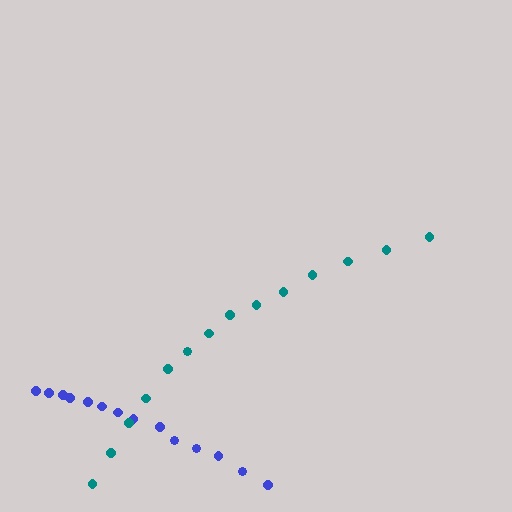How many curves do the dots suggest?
There are 2 distinct paths.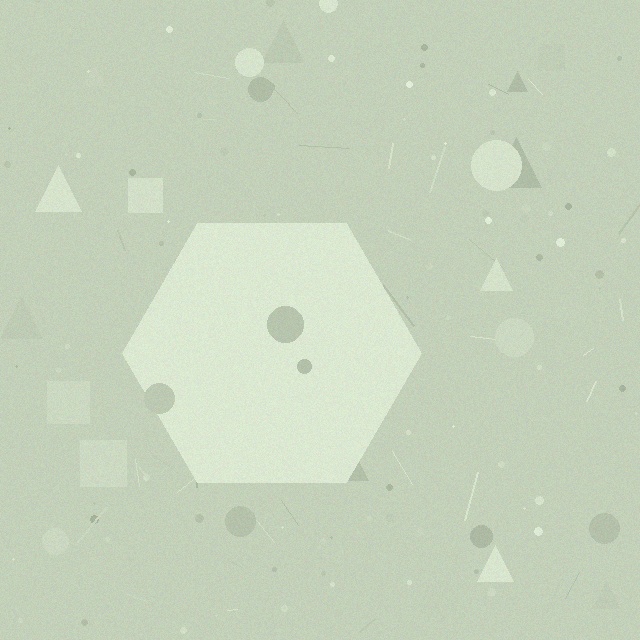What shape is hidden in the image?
A hexagon is hidden in the image.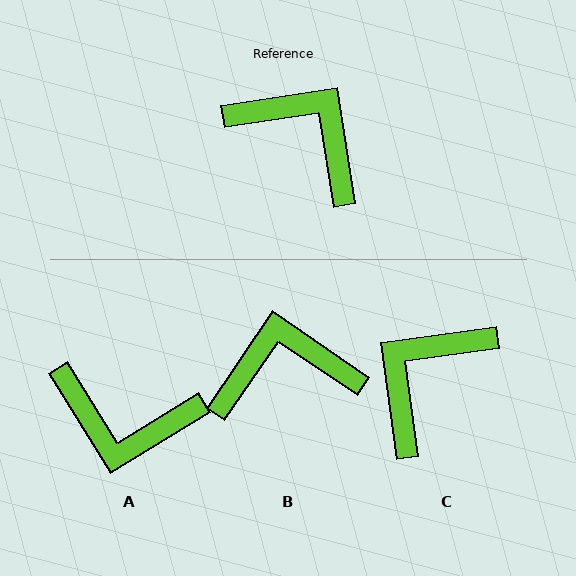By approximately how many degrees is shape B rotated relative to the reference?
Approximately 47 degrees counter-clockwise.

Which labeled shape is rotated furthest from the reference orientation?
A, about 157 degrees away.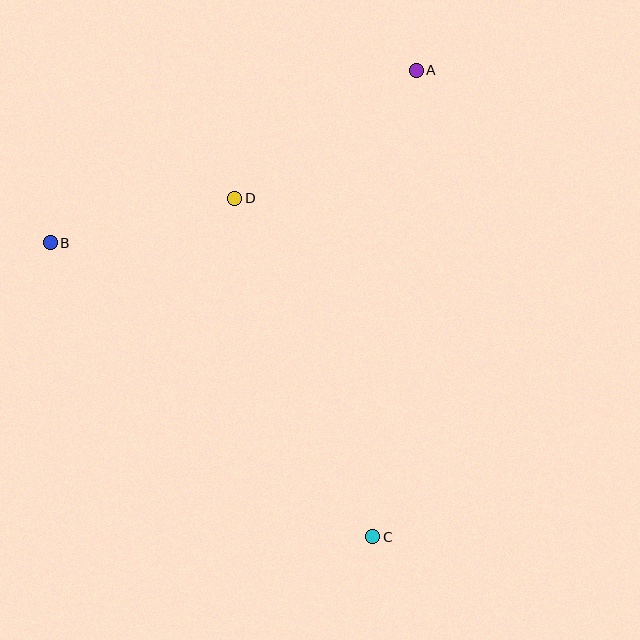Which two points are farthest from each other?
Points A and C are farthest from each other.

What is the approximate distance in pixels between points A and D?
The distance between A and D is approximately 222 pixels.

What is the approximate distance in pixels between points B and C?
The distance between B and C is approximately 436 pixels.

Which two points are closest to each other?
Points B and D are closest to each other.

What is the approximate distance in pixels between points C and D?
The distance between C and D is approximately 365 pixels.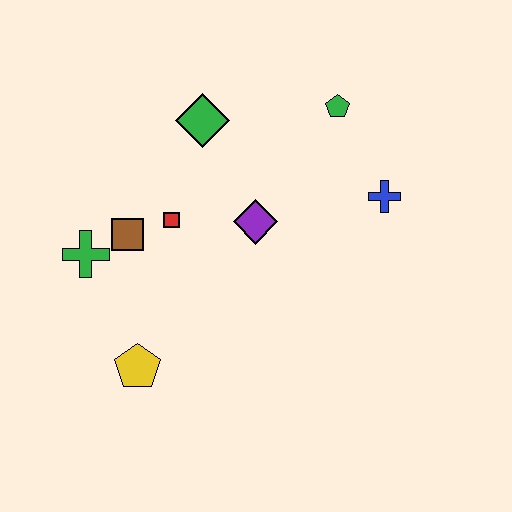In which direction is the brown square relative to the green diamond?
The brown square is below the green diamond.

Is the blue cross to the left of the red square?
No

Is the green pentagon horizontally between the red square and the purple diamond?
No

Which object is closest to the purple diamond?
The red square is closest to the purple diamond.